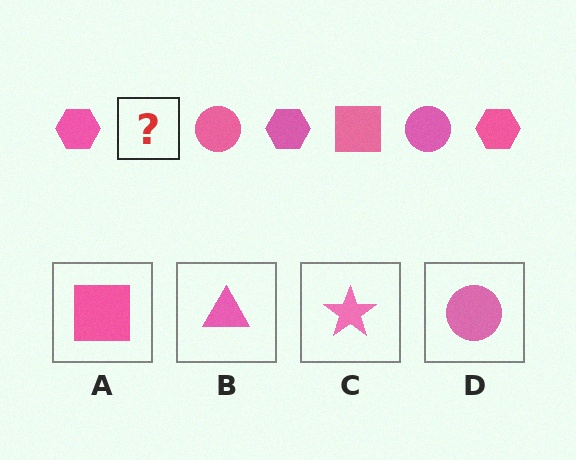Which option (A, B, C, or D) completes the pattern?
A.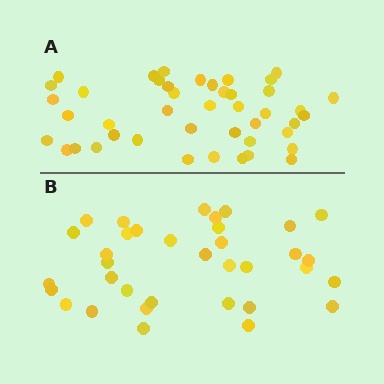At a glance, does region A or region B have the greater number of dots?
Region A (the top region) has more dots.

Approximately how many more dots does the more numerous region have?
Region A has roughly 8 or so more dots than region B.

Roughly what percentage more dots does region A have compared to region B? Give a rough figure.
About 25% more.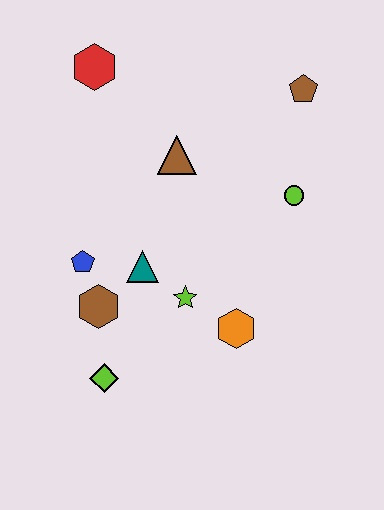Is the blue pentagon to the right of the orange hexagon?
No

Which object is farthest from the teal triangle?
The brown pentagon is farthest from the teal triangle.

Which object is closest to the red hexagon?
The brown triangle is closest to the red hexagon.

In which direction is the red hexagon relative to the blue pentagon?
The red hexagon is above the blue pentagon.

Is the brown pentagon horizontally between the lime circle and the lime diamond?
No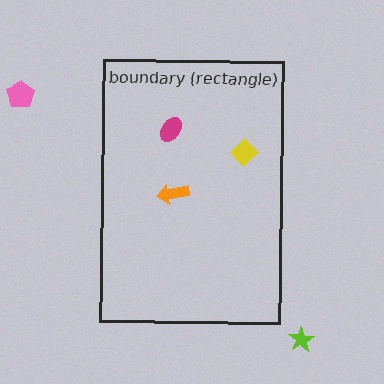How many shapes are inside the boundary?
3 inside, 2 outside.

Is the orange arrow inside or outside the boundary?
Inside.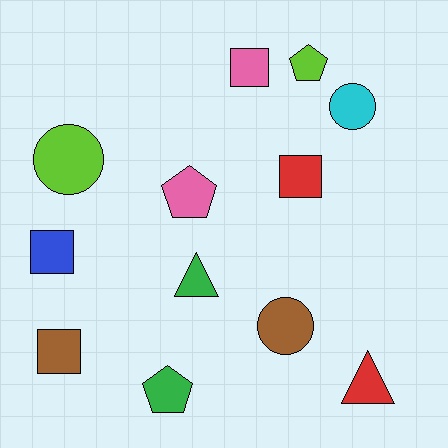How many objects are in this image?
There are 12 objects.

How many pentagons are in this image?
There are 3 pentagons.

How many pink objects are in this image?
There are 2 pink objects.